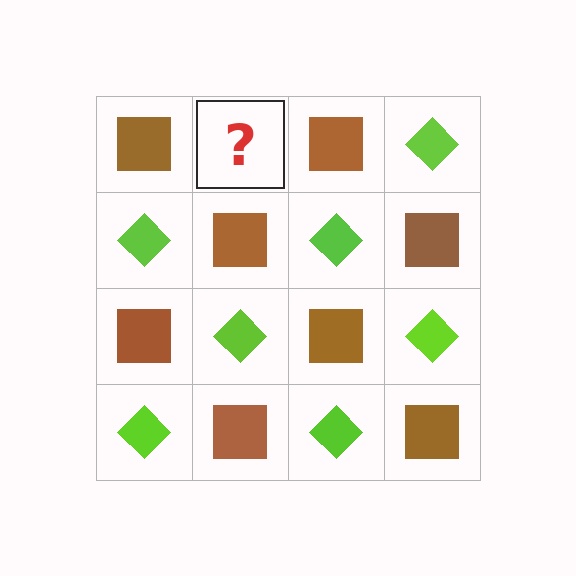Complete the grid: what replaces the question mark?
The question mark should be replaced with a lime diamond.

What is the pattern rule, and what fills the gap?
The rule is that it alternates brown square and lime diamond in a checkerboard pattern. The gap should be filled with a lime diamond.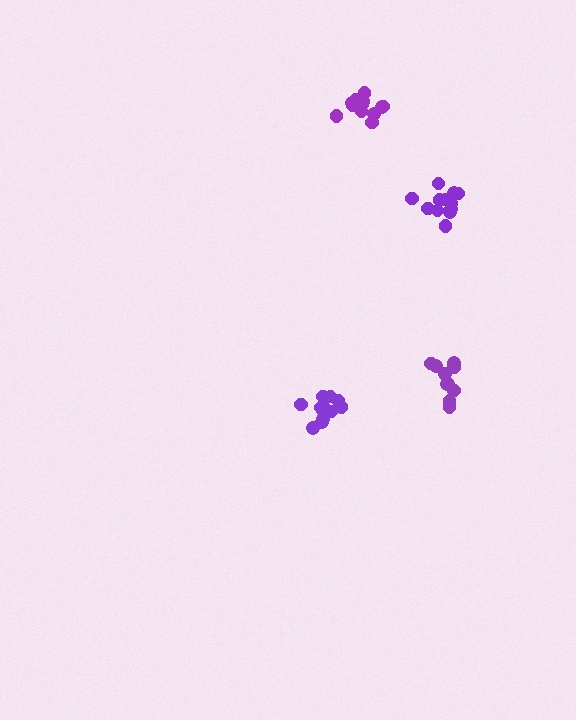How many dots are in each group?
Group 1: 12 dots, Group 2: 10 dots, Group 3: 13 dots, Group 4: 12 dots (47 total).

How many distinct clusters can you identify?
There are 4 distinct clusters.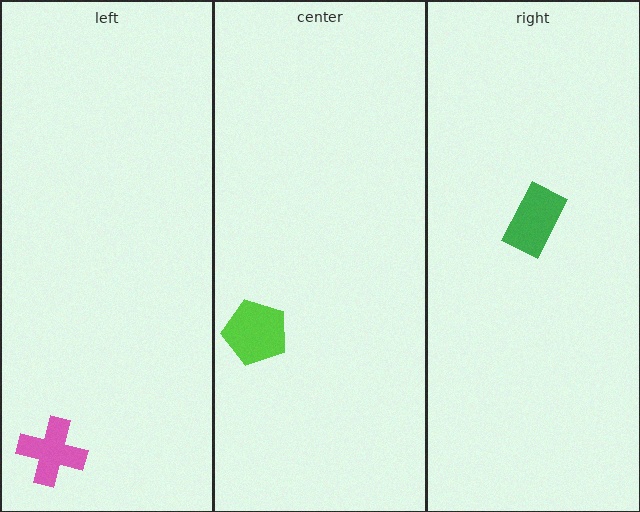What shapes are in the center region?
The lime pentagon.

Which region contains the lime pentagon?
The center region.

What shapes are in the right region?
The green rectangle.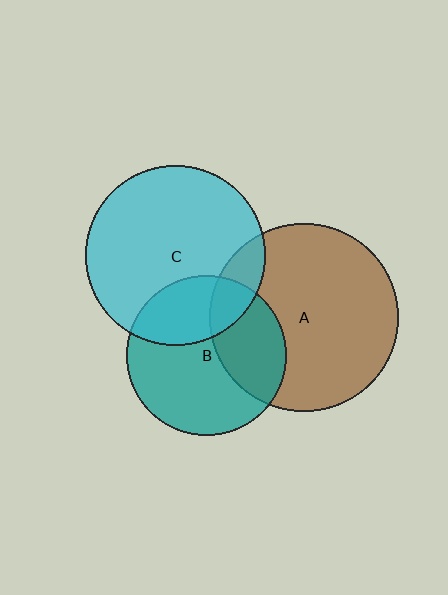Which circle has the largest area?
Circle A (brown).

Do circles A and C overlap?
Yes.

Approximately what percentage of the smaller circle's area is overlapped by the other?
Approximately 15%.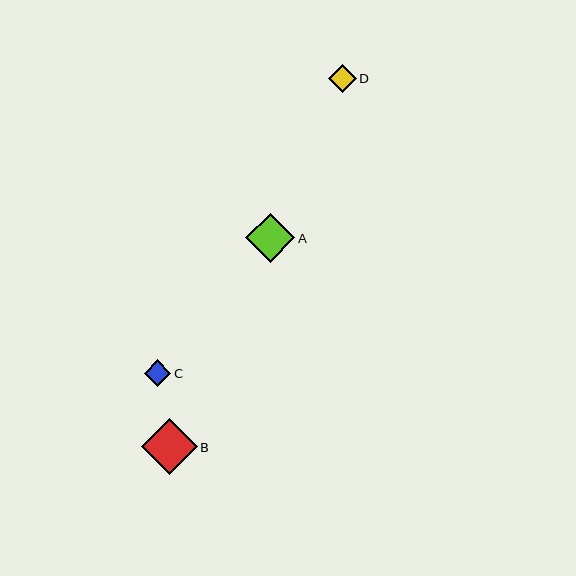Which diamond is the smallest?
Diamond C is the smallest with a size of approximately 26 pixels.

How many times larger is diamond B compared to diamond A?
Diamond B is approximately 1.1 times the size of diamond A.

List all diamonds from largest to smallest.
From largest to smallest: B, A, D, C.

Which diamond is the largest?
Diamond B is the largest with a size of approximately 56 pixels.